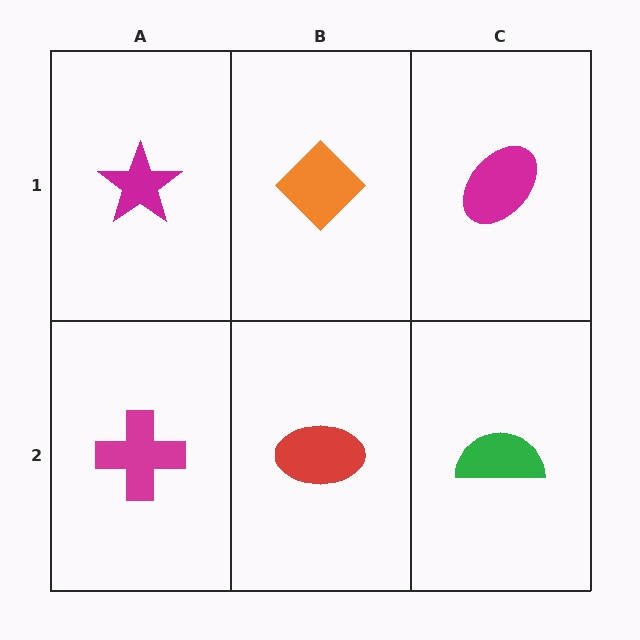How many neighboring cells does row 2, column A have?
2.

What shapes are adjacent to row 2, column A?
A magenta star (row 1, column A), a red ellipse (row 2, column B).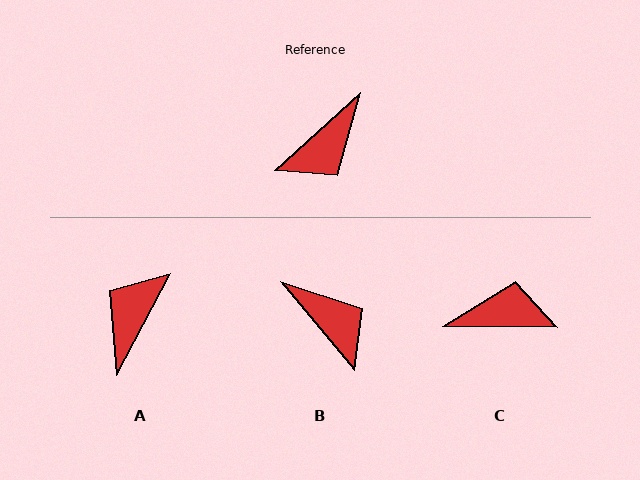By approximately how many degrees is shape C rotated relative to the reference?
Approximately 137 degrees counter-clockwise.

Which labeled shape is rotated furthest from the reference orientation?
A, about 160 degrees away.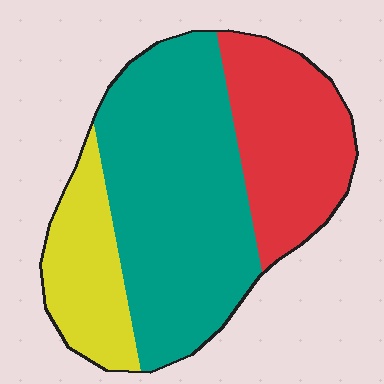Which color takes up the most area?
Teal, at roughly 55%.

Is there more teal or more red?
Teal.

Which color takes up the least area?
Yellow, at roughly 20%.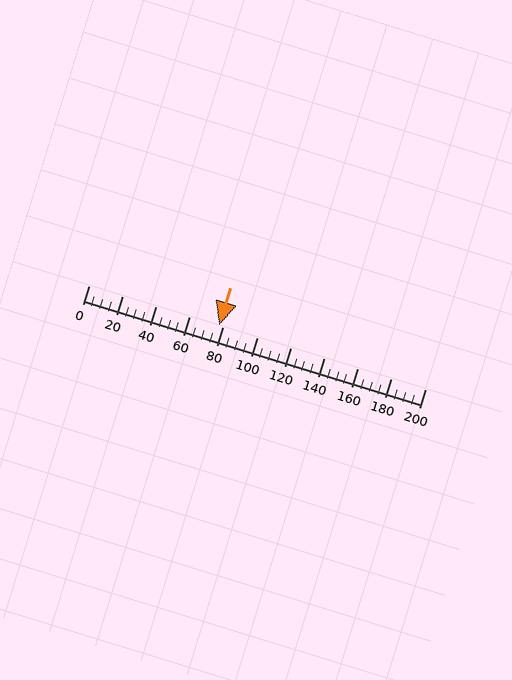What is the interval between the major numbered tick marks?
The major tick marks are spaced 20 units apart.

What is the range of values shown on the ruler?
The ruler shows values from 0 to 200.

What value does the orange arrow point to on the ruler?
The orange arrow points to approximately 78.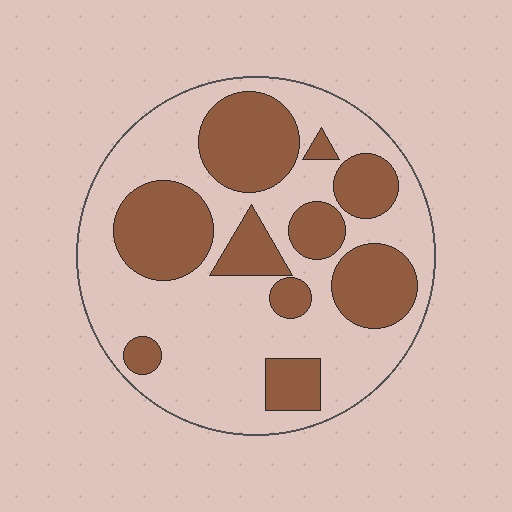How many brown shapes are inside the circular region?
10.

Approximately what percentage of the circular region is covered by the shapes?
Approximately 35%.